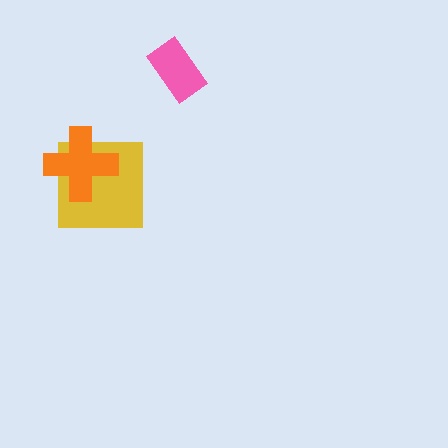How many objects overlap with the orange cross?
1 object overlaps with the orange cross.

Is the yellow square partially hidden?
Yes, it is partially covered by another shape.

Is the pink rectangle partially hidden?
No, no other shape covers it.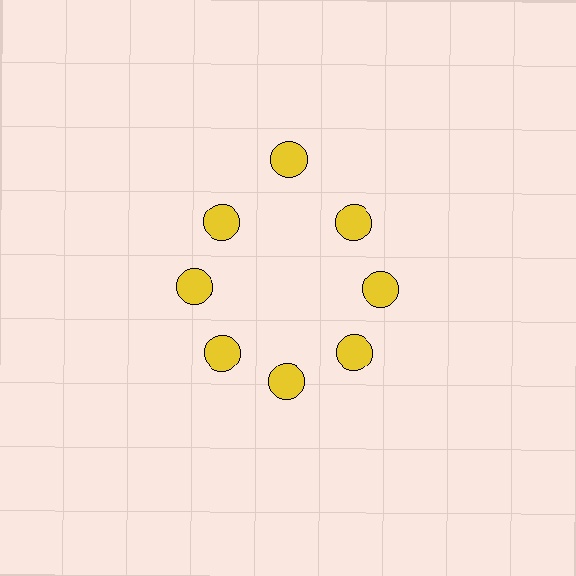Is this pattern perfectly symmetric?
No. The 8 yellow circles are arranged in a ring, but one element near the 12 o'clock position is pushed outward from the center, breaking the 8-fold rotational symmetry.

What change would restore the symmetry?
The symmetry would be restored by moving it inward, back onto the ring so that all 8 circles sit at equal angles and equal distance from the center.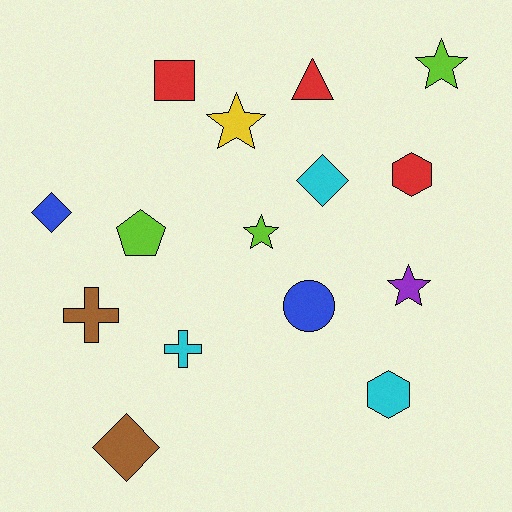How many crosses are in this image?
There are 2 crosses.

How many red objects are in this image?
There are 3 red objects.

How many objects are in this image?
There are 15 objects.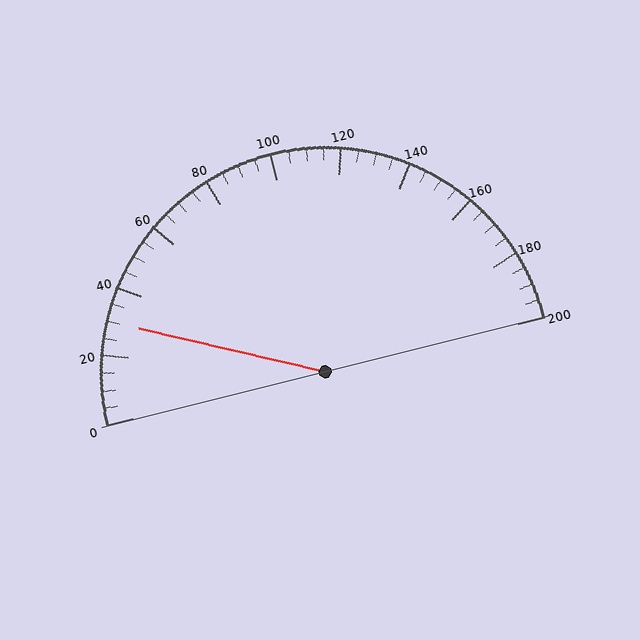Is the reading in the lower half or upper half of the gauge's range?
The reading is in the lower half of the range (0 to 200).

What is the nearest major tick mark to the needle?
The nearest major tick mark is 40.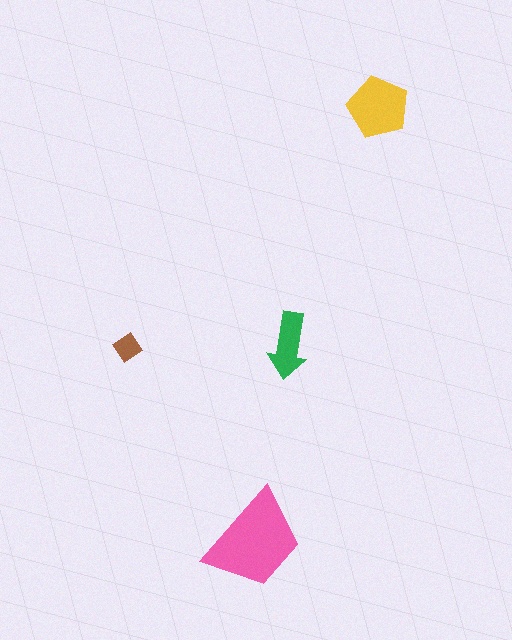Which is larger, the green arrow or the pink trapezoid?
The pink trapezoid.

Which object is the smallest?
The brown diamond.